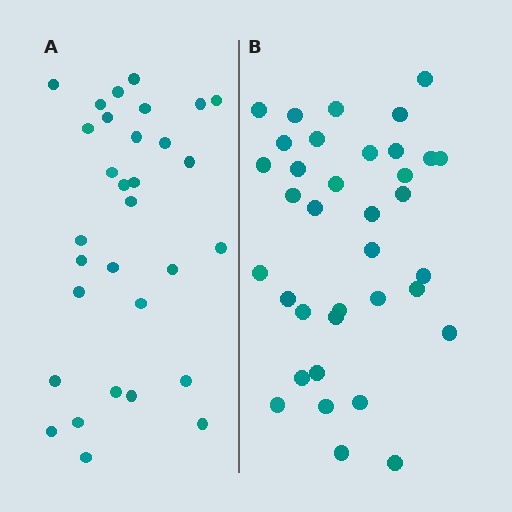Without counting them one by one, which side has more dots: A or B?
Region B (the right region) has more dots.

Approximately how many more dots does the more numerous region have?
Region B has about 5 more dots than region A.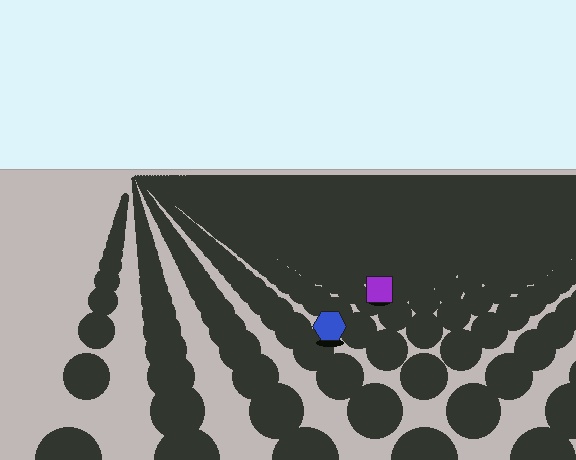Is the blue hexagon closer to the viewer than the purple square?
Yes. The blue hexagon is closer — you can tell from the texture gradient: the ground texture is coarser near it.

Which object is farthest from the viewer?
The purple square is farthest from the viewer. It appears smaller and the ground texture around it is denser.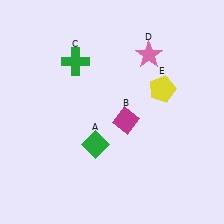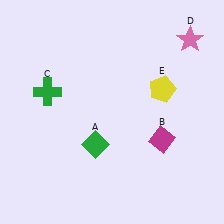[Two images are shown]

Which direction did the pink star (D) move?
The pink star (D) moved right.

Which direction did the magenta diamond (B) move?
The magenta diamond (B) moved right.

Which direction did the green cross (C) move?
The green cross (C) moved down.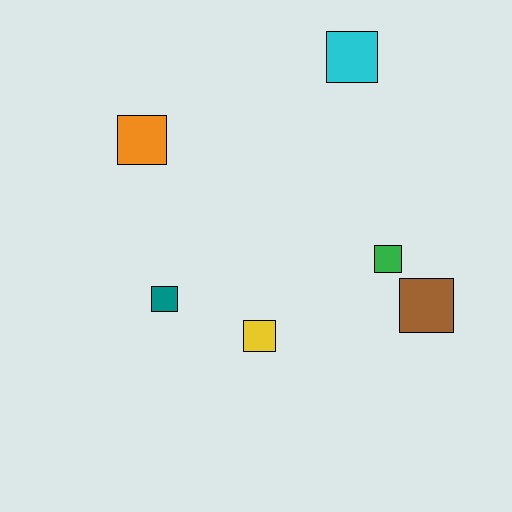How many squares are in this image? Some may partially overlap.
There are 6 squares.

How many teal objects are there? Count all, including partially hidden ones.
There is 1 teal object.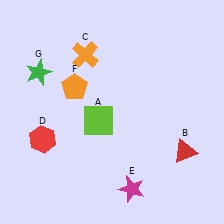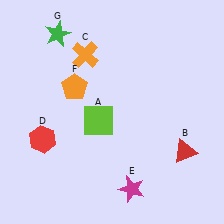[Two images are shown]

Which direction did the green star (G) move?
The green star (G) moved up.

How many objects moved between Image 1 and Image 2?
1 object moved between the two images.